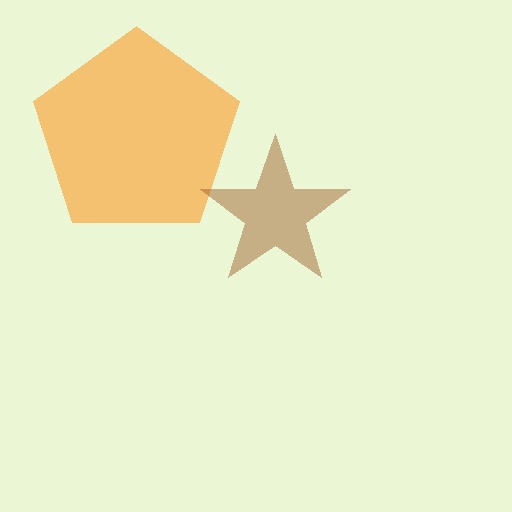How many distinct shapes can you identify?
There are 2 distinct shapes: an orange pentagon, a brown star.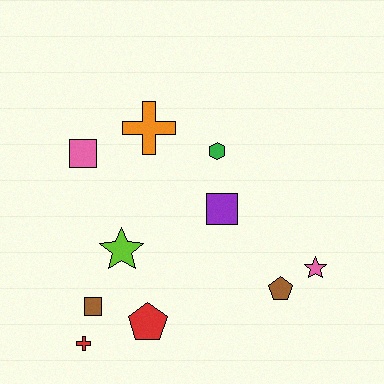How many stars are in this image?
There are 2 stars.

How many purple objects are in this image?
There is 1 purple object.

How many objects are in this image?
There are 10 objects.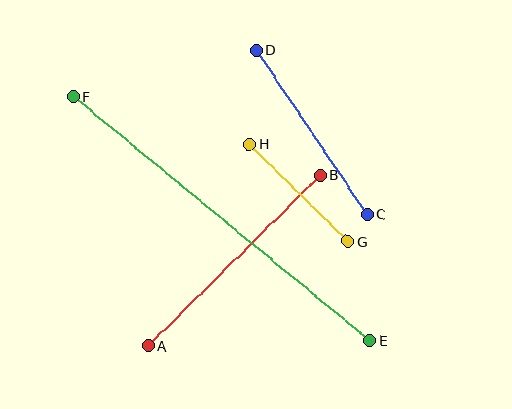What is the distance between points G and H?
The distance is approximately 139 pixels.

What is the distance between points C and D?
The distance is approximately 198 pixels.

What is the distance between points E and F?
The distance is approximately 384 pixels.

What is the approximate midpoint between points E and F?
The midpoint is at approximately (222, 219) pixels.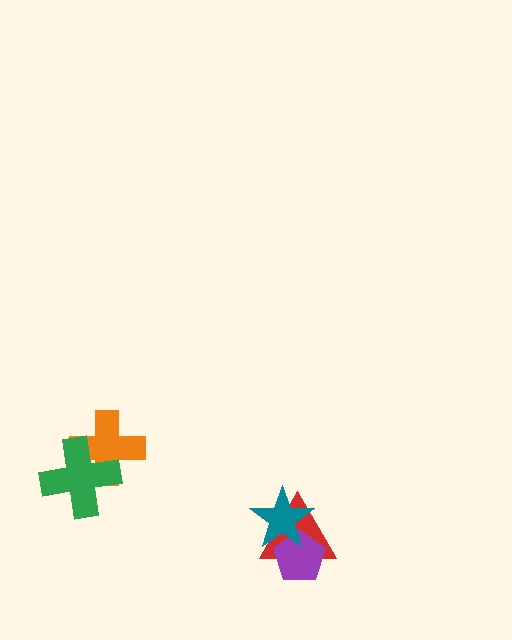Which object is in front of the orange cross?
The green cross is in front of the orange cross.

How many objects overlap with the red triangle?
2 objects overlap with the red triangle.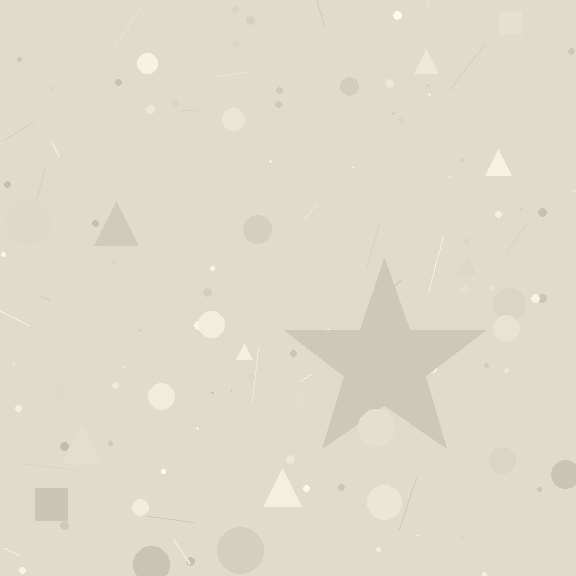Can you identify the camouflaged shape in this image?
The camouflaged shape is a star.